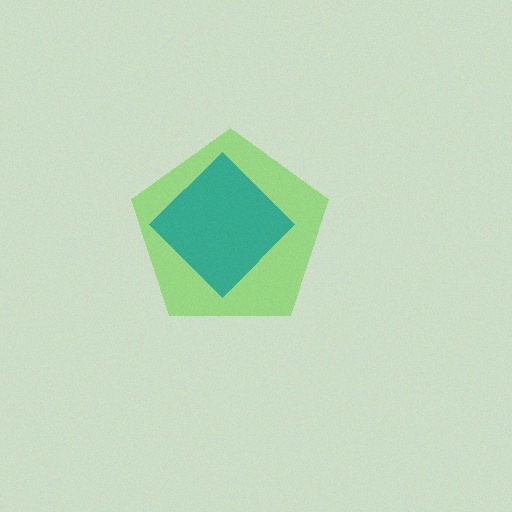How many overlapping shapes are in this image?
There are 2 overlapping shapes in the image.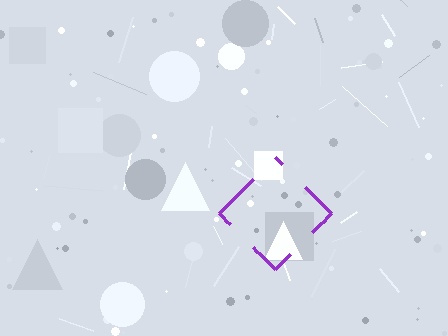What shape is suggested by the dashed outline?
The dashed outline suggests a diamond.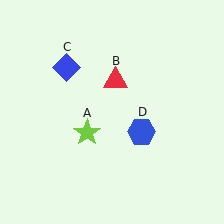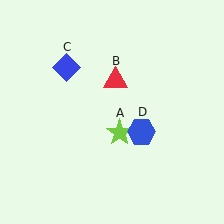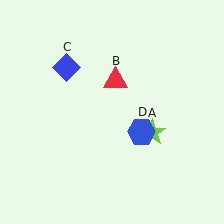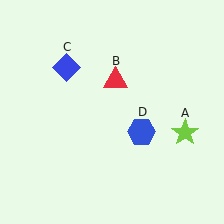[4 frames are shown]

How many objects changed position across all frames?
1 object changed position: lime star (object A).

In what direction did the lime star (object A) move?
The lime star (object A) moved right.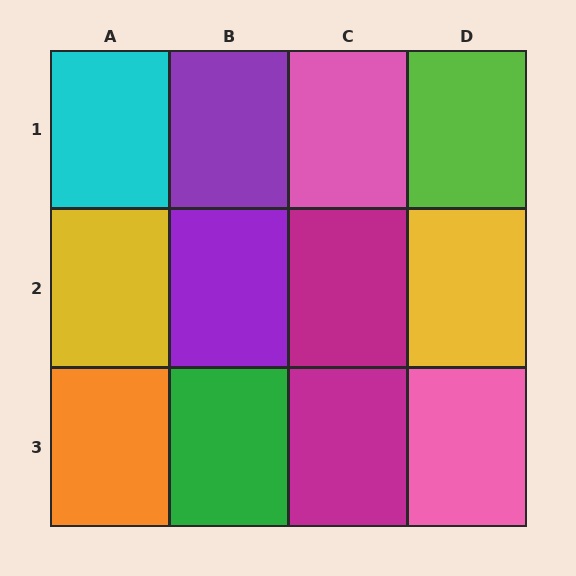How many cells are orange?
1 cell is orange.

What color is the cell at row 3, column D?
Pink.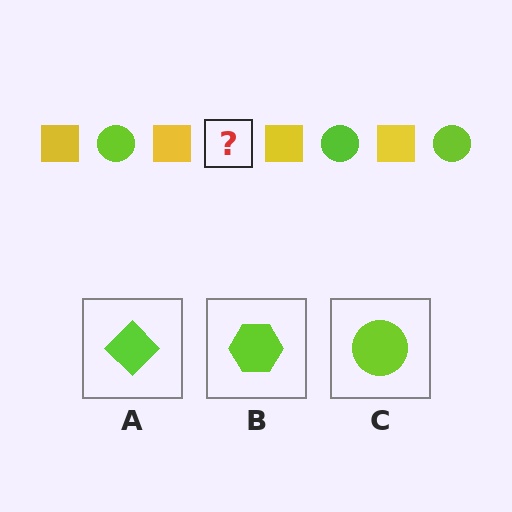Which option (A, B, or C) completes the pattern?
C.